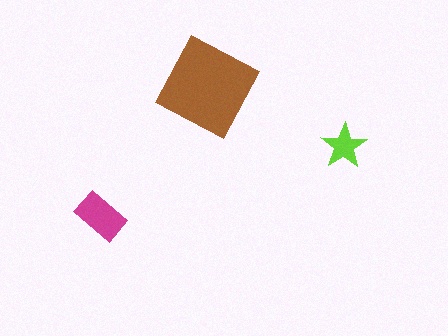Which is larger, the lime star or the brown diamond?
The brown diamond.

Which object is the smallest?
The lime star.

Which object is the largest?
The brown diamond.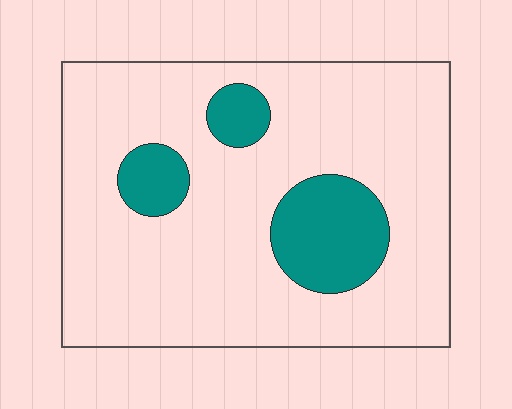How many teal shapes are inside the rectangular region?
3.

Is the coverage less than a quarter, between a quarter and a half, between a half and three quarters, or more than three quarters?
Less than a quarter.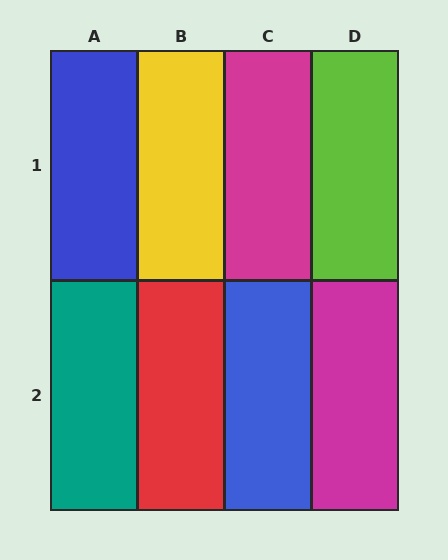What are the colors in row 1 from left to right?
Blue, yellow, magenta, lime.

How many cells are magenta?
2 cells are magenta.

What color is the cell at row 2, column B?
Red.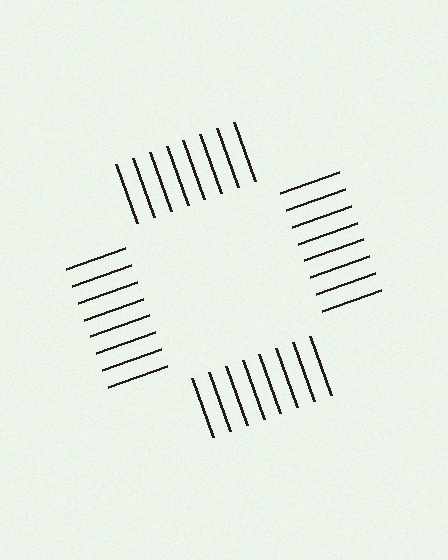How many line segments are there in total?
32 — 8 along each of the 4 edges.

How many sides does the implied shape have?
4 sides — the line-ends trace a square.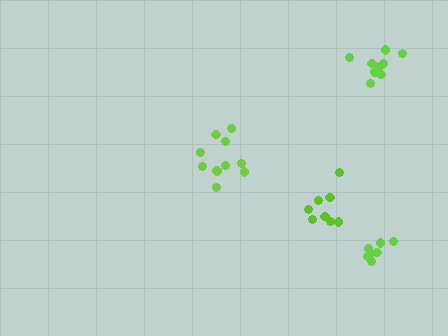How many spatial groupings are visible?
There are 4 spatial groupings.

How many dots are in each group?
Group 1: 10 dots, Group 2: 8 dots, Group 3: 8 dots, Group 4: 10 dots (36 total).